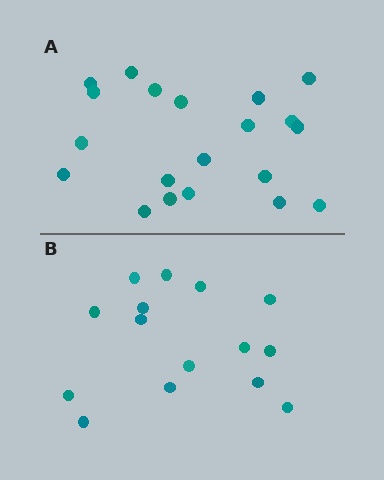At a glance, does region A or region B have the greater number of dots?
Region A (the top region) has more dots.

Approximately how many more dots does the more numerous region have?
Region A has about 5 more dots than region B.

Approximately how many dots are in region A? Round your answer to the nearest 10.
About 20 dots.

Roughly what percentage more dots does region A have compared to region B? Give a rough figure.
About 35% more.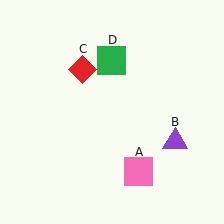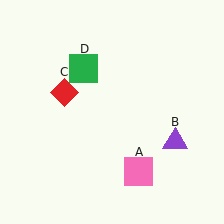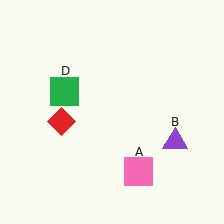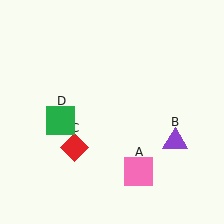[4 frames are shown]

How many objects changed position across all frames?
2 objects changed position: red diamond (object C), green square (object D).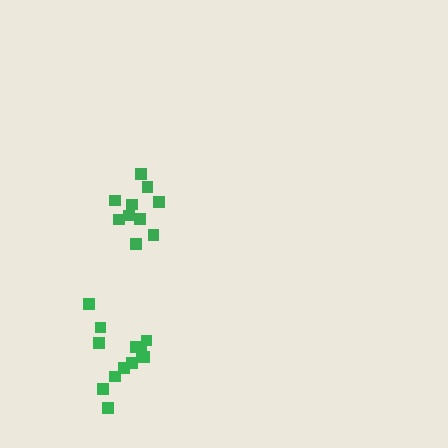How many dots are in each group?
Group 1: 12 dots, Group 2: 10 dots (22 total).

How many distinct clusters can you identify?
There are 2 distinct clusters.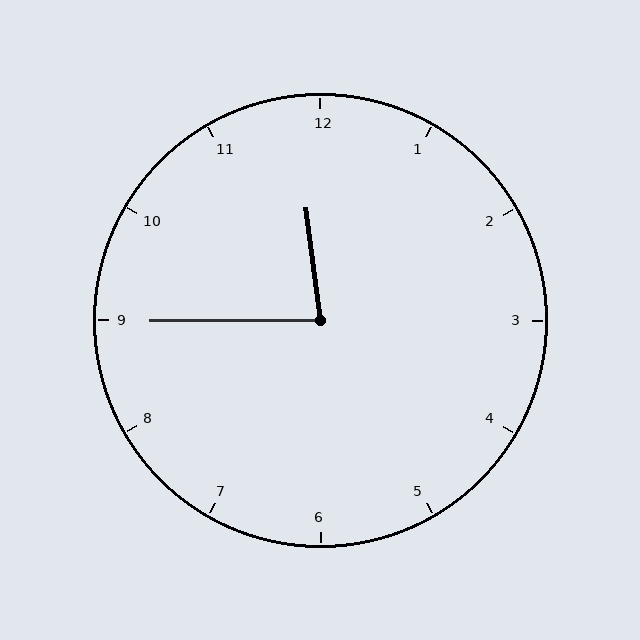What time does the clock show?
11:45.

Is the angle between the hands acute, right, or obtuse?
It is acute.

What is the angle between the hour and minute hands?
Approximately 82 degrees.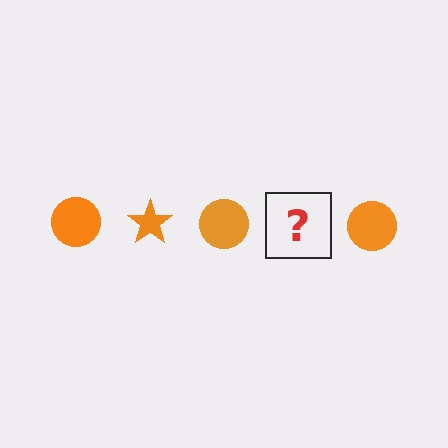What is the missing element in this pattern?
The missing element is an orange star.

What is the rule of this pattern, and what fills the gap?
The rule is that the pattern cycles through circle, star shapes in orange. The gap should be filled with an orange star.